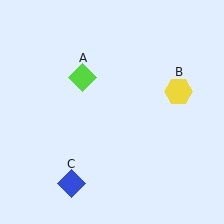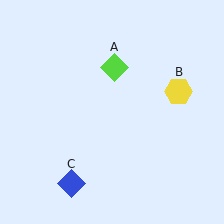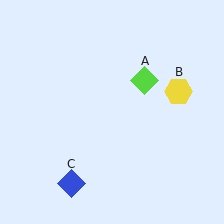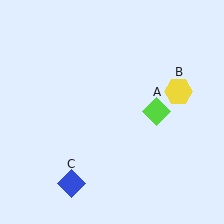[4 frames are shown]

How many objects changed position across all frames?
1 object changed position: lime diamond (object A).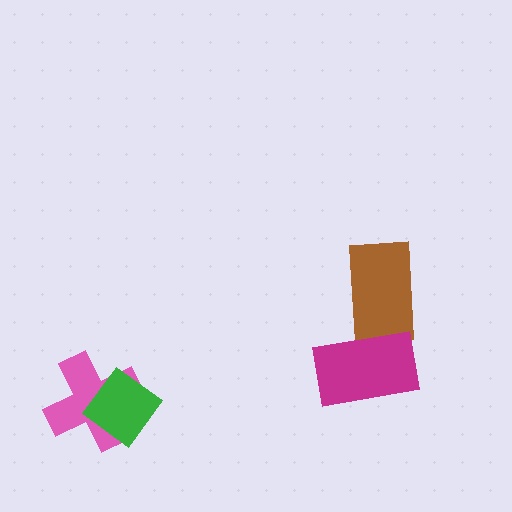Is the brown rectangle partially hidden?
Yes, it is partially covered by another shape.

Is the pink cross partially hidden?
Yes, it is partially covered by another shape.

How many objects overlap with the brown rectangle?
1 object overlaps with the brown rectangle.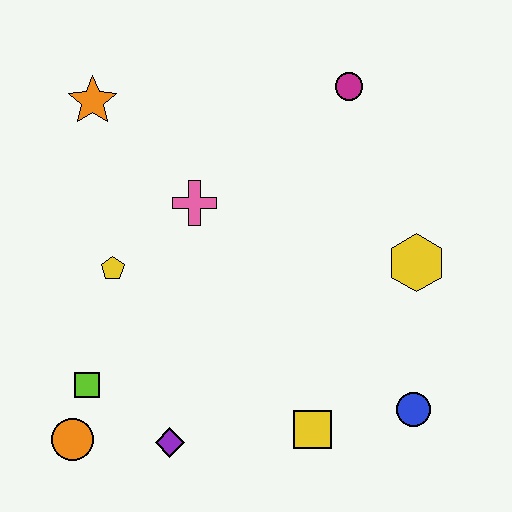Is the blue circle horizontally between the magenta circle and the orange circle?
No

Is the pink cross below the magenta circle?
Yes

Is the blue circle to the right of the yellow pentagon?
Yes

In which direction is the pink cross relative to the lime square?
The pink cross is above the lime square.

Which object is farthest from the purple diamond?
The magenta circle is farthest from the purple diamond.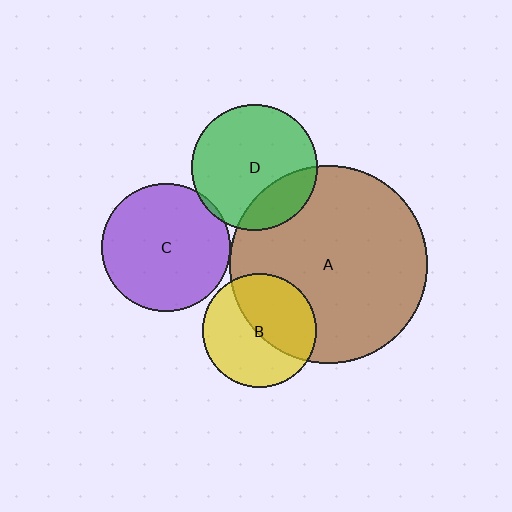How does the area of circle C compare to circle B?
Approximately 1.3 times.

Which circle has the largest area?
Circle A (brown).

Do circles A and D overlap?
Yes.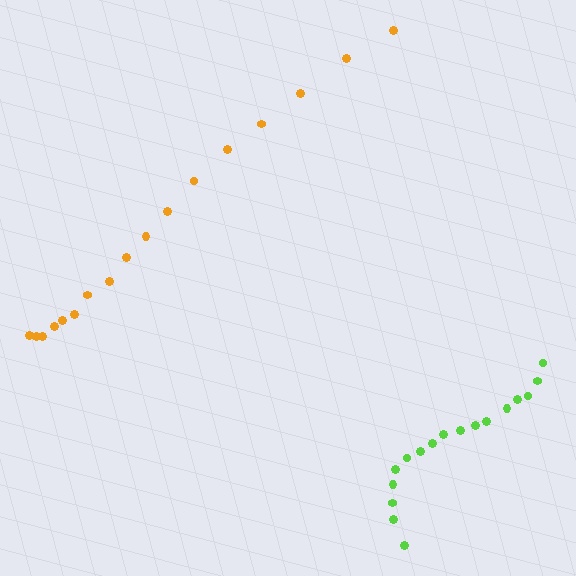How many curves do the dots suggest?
There are 2 distinct paths.